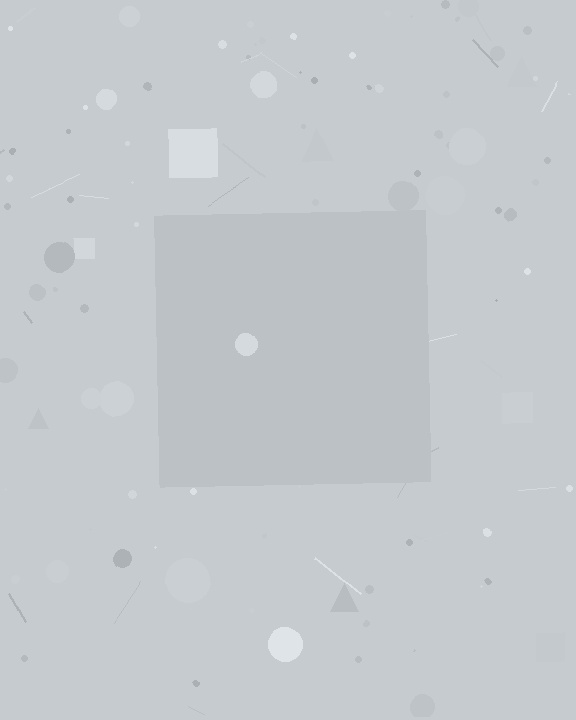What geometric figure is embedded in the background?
A square is embedded in the background.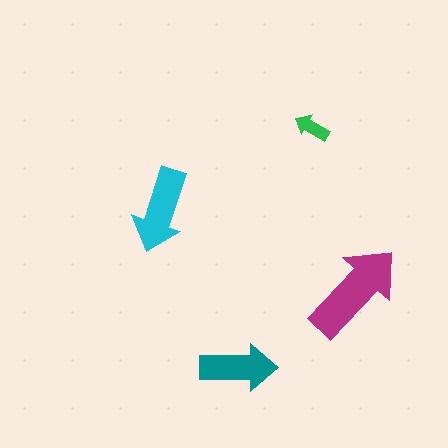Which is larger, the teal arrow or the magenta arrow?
The magenta one.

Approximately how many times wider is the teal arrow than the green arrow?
About 2 times wider.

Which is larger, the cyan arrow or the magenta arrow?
The magenta one.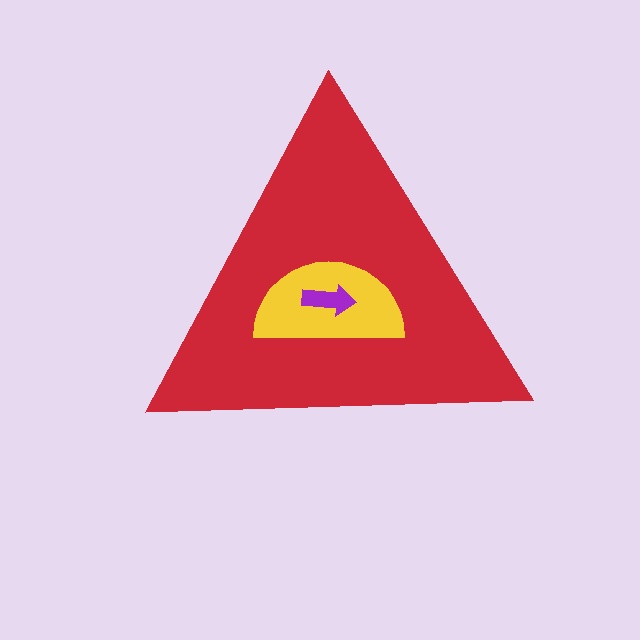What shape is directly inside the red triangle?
The yellow semicircle.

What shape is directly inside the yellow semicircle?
The purple arrow.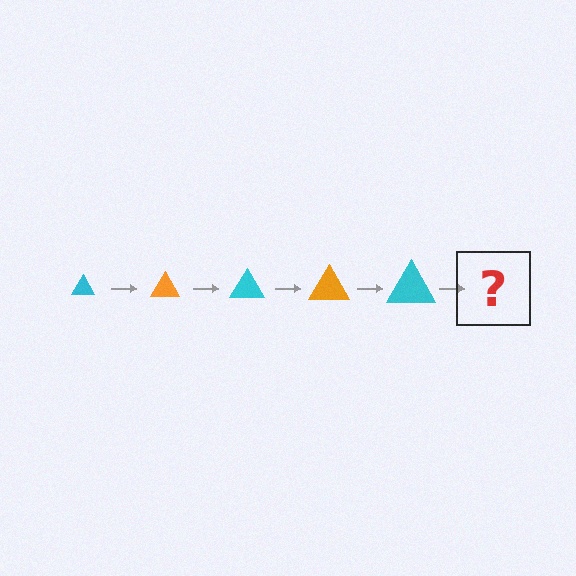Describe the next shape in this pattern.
It should be an orange triangle, larger than the previous one.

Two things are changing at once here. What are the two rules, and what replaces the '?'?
The two rules are that the triangle grows larger each step and the color cycles through cyan and orange. The '?' should be an orange triangle, larger than the previous one.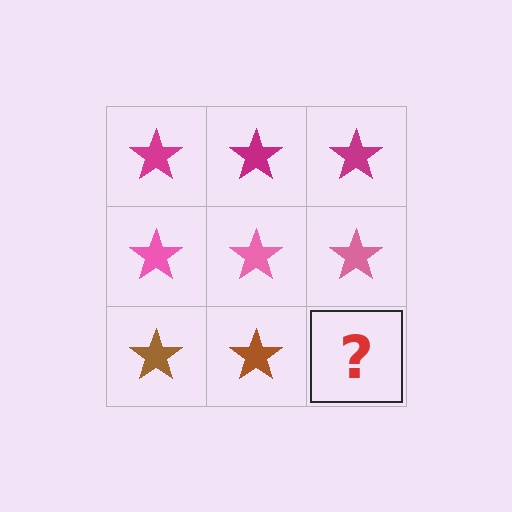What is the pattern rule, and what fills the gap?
The rule is that each row has a consistent color. The gap should be filled with a brown star.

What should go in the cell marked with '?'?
The missing cell should contain a brown star.